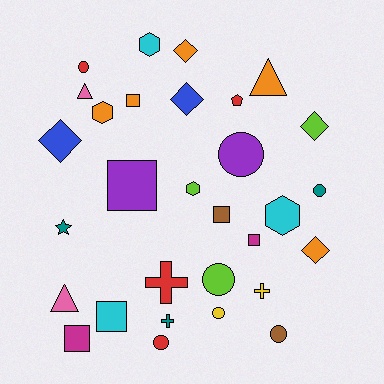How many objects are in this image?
There are 30 objects.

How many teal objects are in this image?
There are 3 teal objects.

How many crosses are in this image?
There are 3 crosses.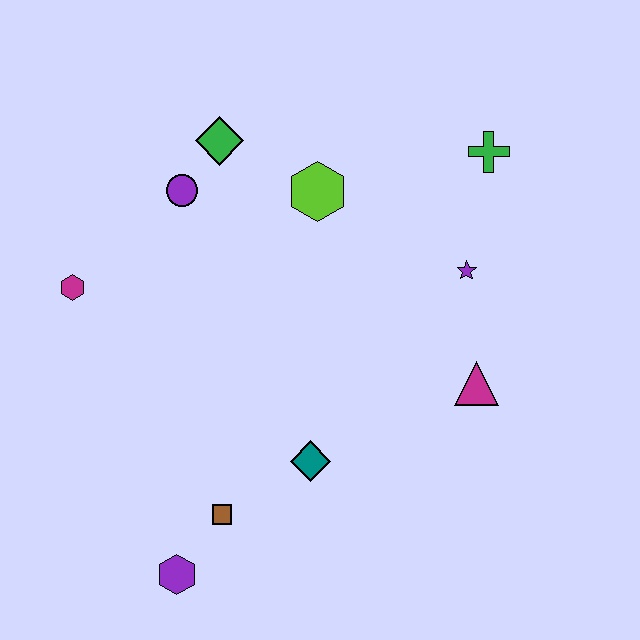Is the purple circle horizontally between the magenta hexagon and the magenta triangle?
Yes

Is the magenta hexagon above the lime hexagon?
No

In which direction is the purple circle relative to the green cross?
The purple circle is to the left of the green cross.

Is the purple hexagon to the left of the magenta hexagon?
No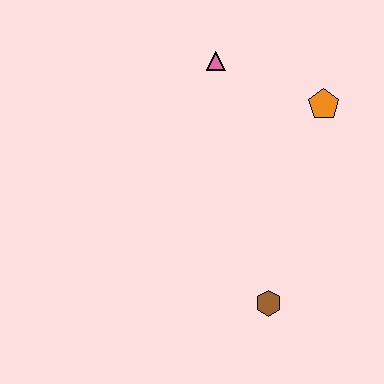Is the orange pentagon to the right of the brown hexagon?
Yes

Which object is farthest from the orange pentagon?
The brown hexagon is farthest from the orange pentagon.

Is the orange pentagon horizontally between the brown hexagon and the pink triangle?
No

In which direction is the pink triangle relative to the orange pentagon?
The pink triangle is to the left of the orange pentagon.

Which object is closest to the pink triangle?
The orange pentagon is closest to the pink triangle.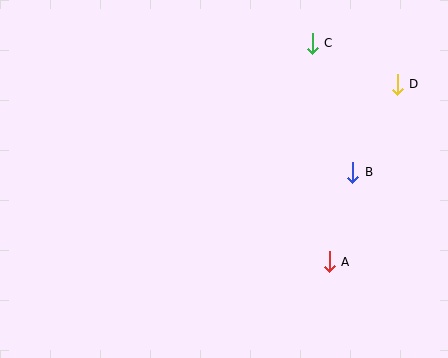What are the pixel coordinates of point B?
Point B is at (353, 172).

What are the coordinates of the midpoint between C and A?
The midpoint between C and A is at (321, 152).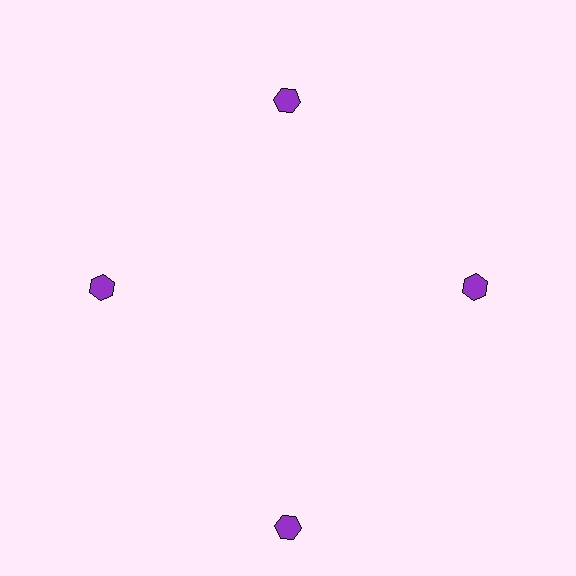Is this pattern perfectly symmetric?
No. The 4 purple hexagons are arranged in a ring, but one element near the 6 o'clock position is pushed outward from the center, breaking the 4-fold rotational symmetry.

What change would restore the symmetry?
The symmetry would be restored by moving it inward, back onto the ring so that all 4 hexagons sit at equal angles and equal distance from the center.